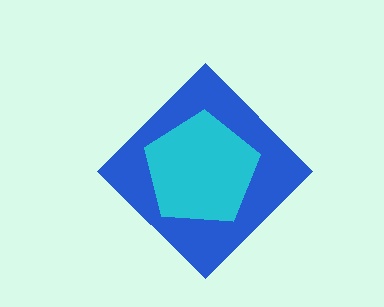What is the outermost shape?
The blue diamond.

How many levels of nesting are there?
2.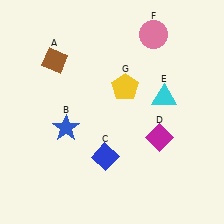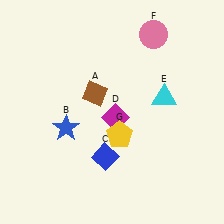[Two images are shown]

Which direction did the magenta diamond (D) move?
The magenta diamond (D) moved left.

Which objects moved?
The objects that moved are: the brown diamond (A), the magenta diamond (D), the yellow pentagon (G).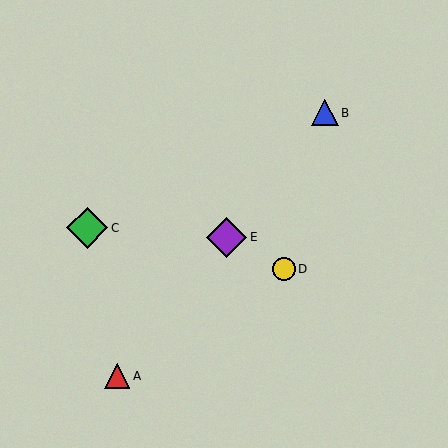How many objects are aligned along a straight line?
3 objects (A, B, E) are aligned along a straight line.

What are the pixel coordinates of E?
Object E is at (227, 237).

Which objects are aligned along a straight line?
Objects A, B, E are aligned along a straight line.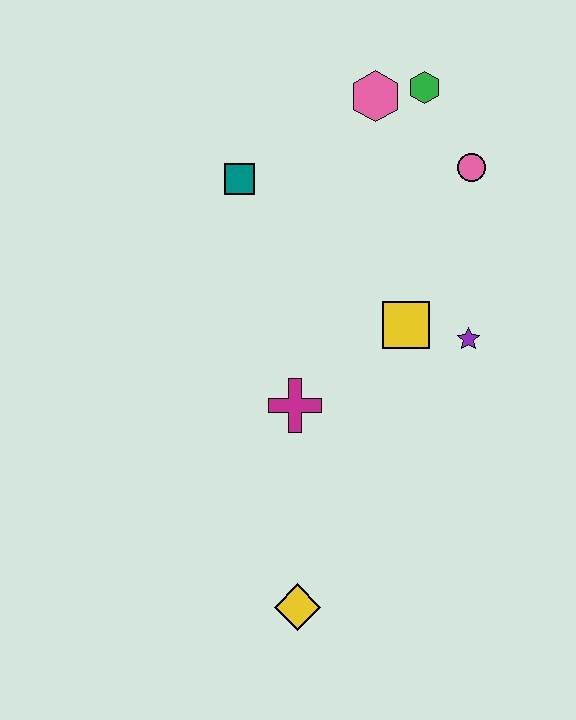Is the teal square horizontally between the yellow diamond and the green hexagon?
No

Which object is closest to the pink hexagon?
The green hexagon is closest to the pink hexagon.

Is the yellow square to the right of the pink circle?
No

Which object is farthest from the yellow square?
The yellow diamond is farthest from the yellow square.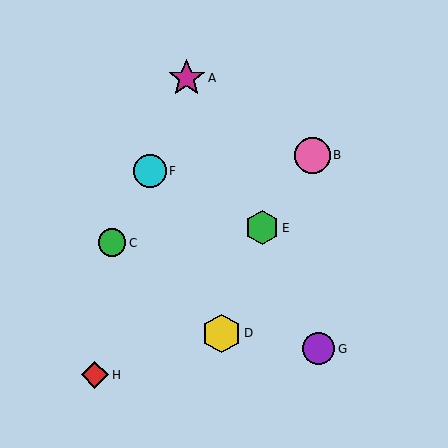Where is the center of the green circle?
The center of the green circle is at (112, 243).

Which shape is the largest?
The yellow hexagon (labeled D) is the largest.